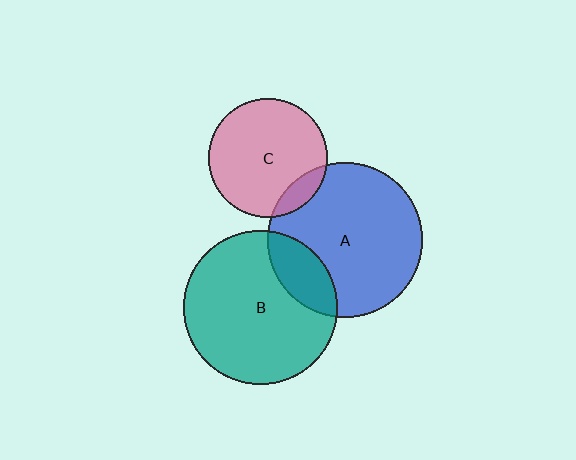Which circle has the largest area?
Circle A (blue).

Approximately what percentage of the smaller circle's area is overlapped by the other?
Approximately 20%.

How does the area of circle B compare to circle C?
Approximately 1.7 times.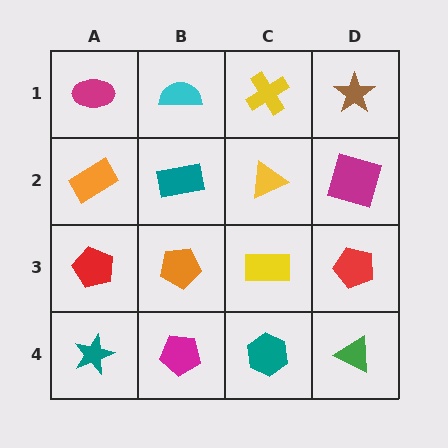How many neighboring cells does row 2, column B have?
4.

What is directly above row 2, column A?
A magenta ellipse.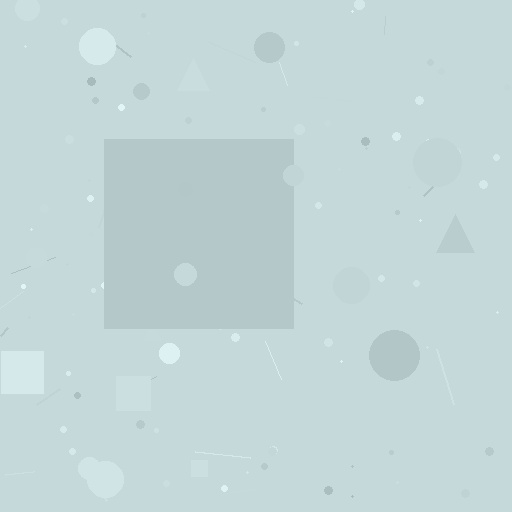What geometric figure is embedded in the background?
A square is embedded in the background.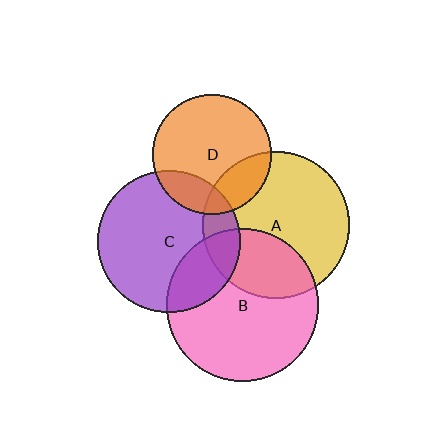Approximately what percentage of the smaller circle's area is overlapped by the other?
Approximately 20%.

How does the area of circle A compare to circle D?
Approximately 1.5 times.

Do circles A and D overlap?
Yes.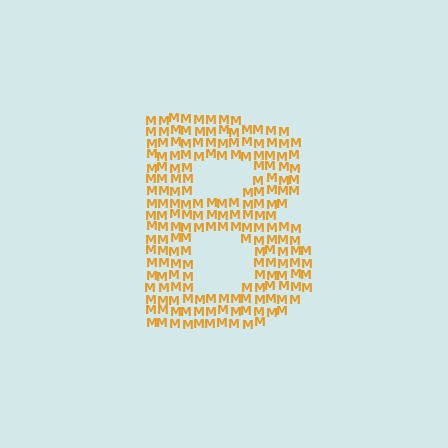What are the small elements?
The small elements are letter M's.